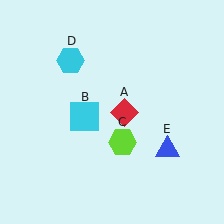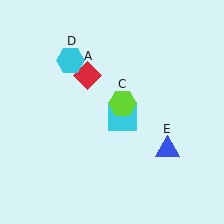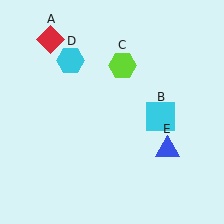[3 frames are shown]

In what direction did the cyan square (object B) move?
The cyan square (object B) moved right.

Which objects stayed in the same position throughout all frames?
Cyan hexagon (object D) and blue triangle (object E) remained stationary.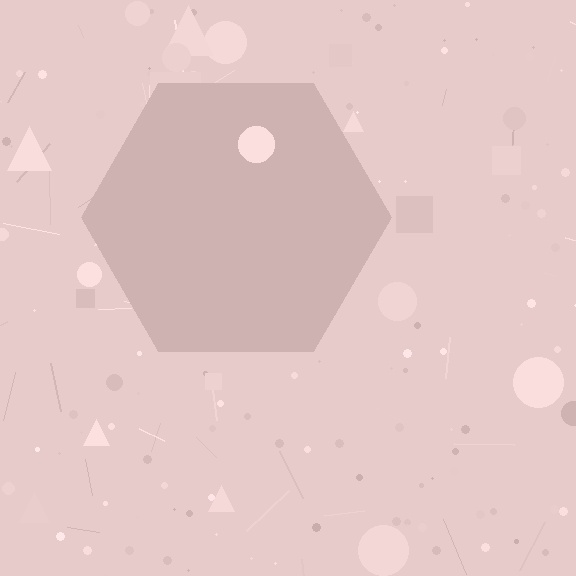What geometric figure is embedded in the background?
A hexagon is embedded in the background.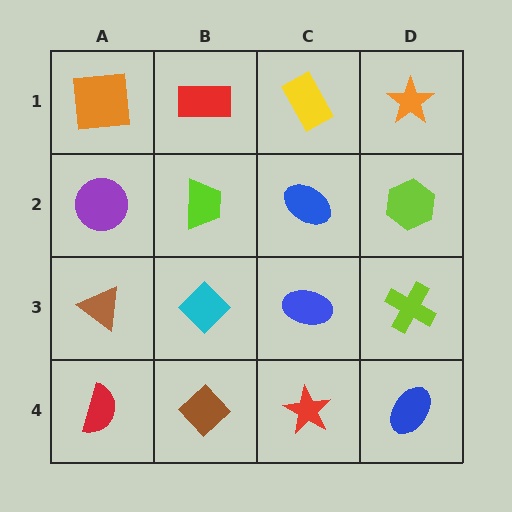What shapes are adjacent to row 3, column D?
A lime hexagon (row 2, column D), a blue ellipse (row 4, column D), a blue ellipse (row 3, column C).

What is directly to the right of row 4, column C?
A blue ellipse.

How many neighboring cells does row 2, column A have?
3.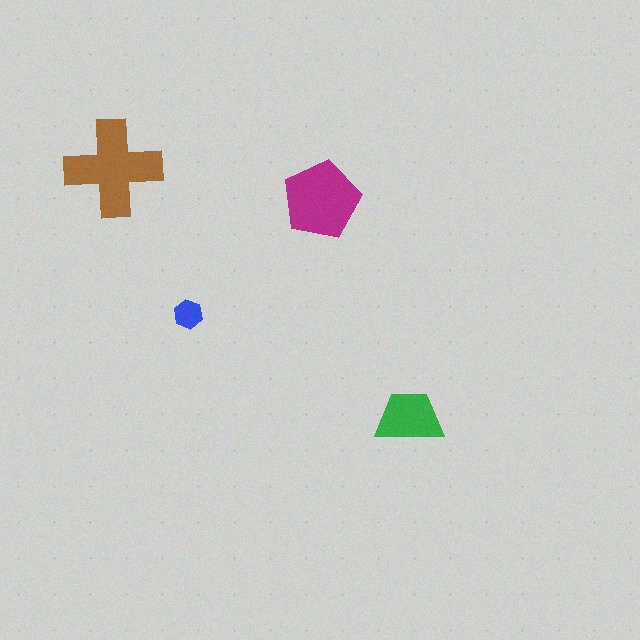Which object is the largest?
The brown cross.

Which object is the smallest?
The blue hexagon.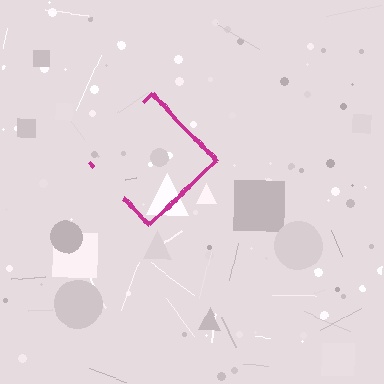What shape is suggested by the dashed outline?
The dashed outline suggests a diamond.